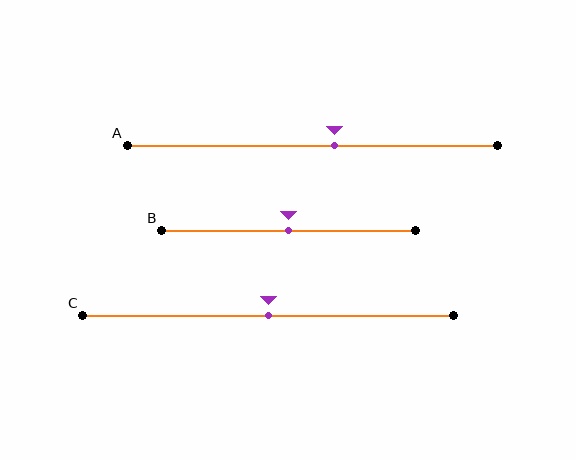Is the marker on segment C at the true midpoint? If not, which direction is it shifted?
Yes, the marker on segment C is at the true midpoint.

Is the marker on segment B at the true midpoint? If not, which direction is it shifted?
Yes, the marker on segment B is at the true midpoint.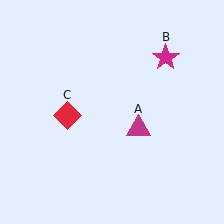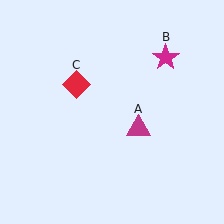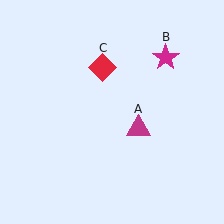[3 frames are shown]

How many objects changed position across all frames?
1 object changed position: red diamond (object C).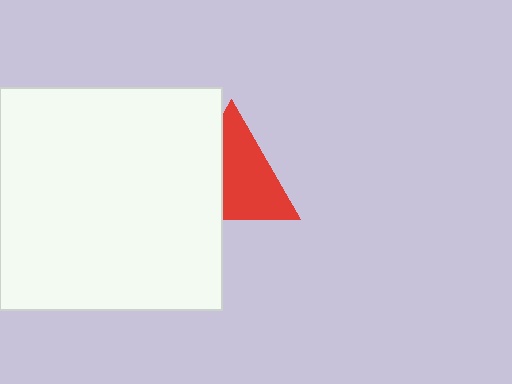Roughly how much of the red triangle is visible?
About half of it is visible (roughly 61%).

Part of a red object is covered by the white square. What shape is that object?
It is a triangle.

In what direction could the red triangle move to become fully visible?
The red triangle could move right. That would shift it out from behind the white square entirely.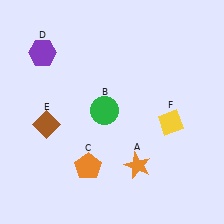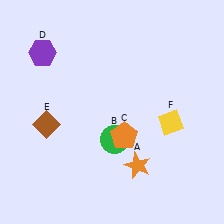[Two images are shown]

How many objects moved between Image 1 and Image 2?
2 objects moved between the two images.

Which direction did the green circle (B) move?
The green circle (B) moved down.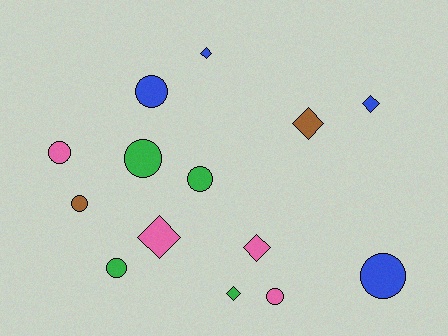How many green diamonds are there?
There is 1 green diamond.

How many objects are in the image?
There are 14 objects.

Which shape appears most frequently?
Circle, with 8 objects.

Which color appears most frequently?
Green, with 4 objects.